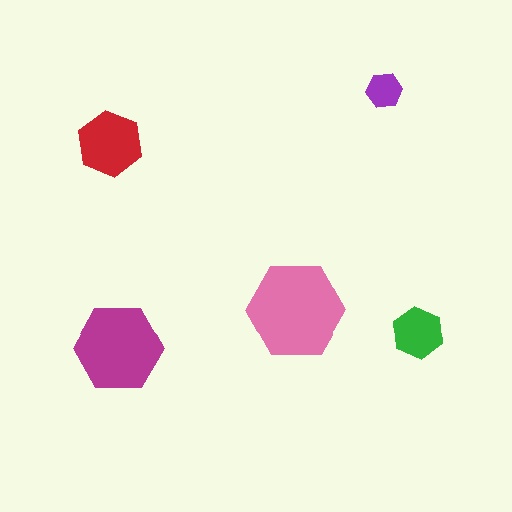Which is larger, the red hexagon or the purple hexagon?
The red one.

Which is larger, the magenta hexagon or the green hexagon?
The magenta one.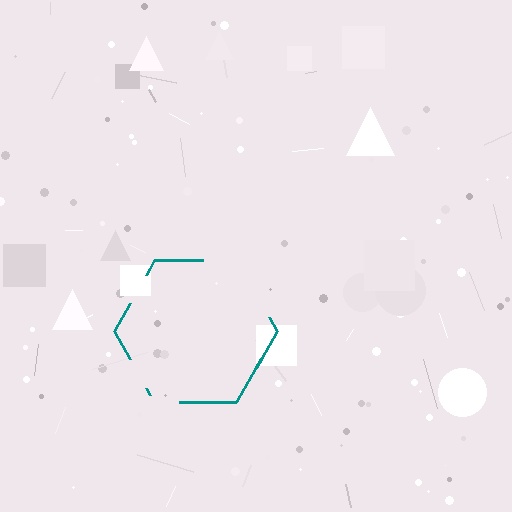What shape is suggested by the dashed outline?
The dashed outline suggests a hexagon.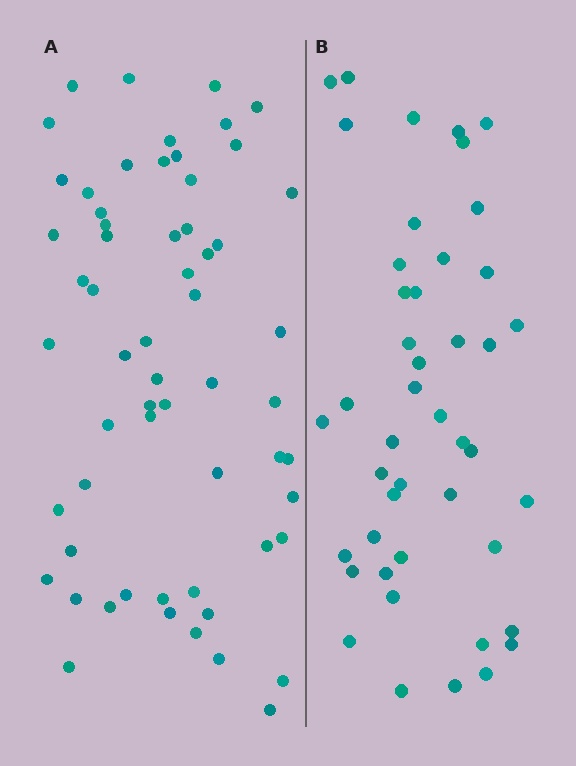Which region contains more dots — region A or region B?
Region A (the left region) has more dots.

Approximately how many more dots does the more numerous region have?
Region A has approximately 15 more dots than region B.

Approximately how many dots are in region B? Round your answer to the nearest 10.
About 40 dots. (The exact count is 45, which rounds to 40.)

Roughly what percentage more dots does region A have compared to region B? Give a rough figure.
About 35% more.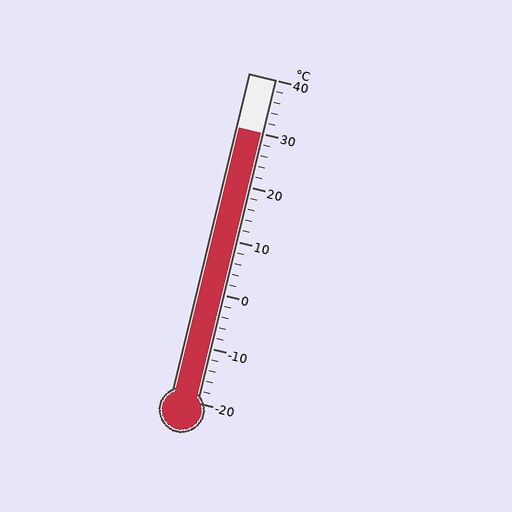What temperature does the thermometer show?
The thermometer shows approximately 30°C.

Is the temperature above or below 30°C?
The temperature is at 30°C.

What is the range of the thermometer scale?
The thermometer scale ranges from -20°C to 40°C.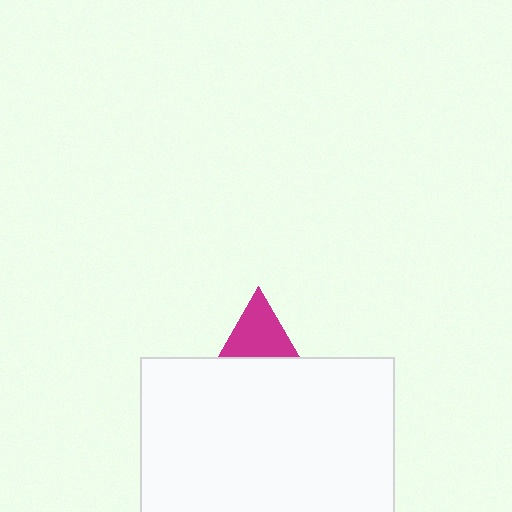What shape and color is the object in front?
The object in front is a white rectangle.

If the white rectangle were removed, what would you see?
You would see the complete magenta triangle.